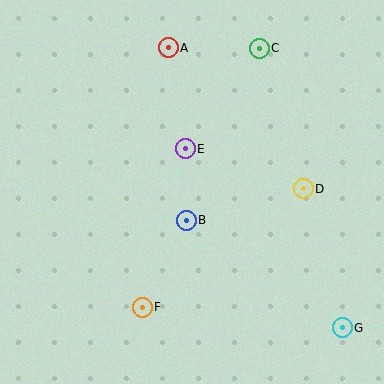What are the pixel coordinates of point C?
Point C is at (259, 48).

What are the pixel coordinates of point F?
Point F is at (142, 307).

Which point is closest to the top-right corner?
Point C is closest to the top-right corner.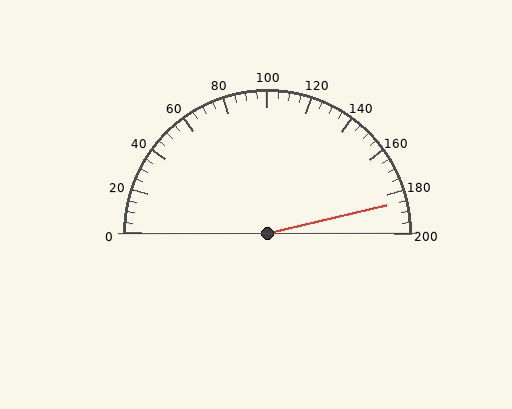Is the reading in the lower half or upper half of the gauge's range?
The reading is in the upper half of the range (0 to 200).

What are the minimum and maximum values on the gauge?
The gauge ranges from 0 to 200.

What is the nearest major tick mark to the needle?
The nearest major tick mark is 180.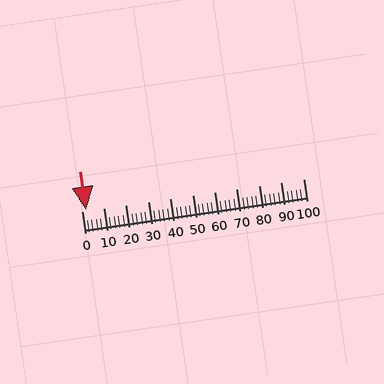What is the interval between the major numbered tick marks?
The major tick marks are spaced 10 units apart.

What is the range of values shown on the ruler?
The ruler shows values from 0 to 100.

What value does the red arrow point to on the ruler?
The red arrow points to approximately 2.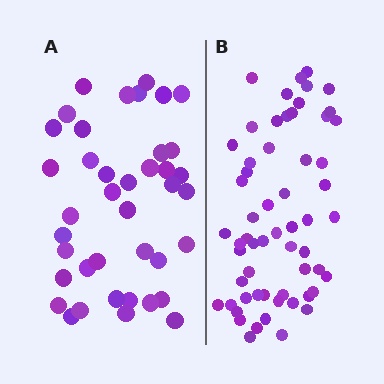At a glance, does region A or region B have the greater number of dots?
Region B (the right region) has more dots.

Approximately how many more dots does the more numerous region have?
Region B has approximately 20 more dots than region A.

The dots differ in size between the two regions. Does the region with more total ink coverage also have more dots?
No. Region A has more total ink coverage because its dots are larger, but region B actually contains more individual dots. Total area can be misleading — the number of items is what matters here.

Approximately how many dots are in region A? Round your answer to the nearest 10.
About 40 dots.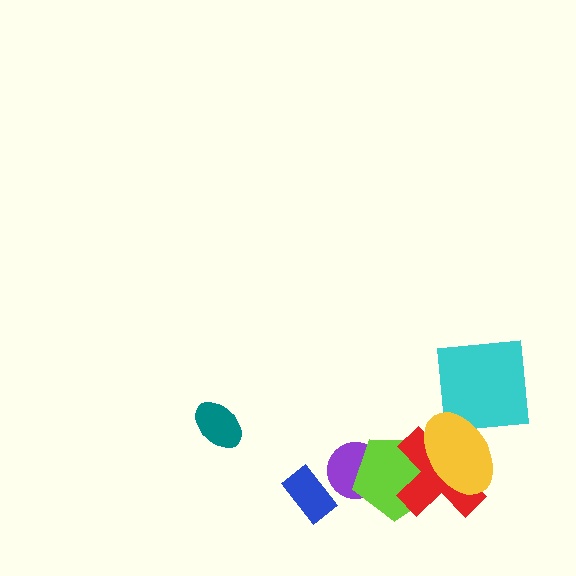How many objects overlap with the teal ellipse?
0 objects overlap with the teal ellipse.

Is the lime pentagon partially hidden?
Yes, it is partially covered by another shape.